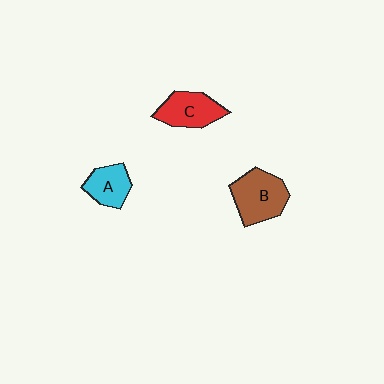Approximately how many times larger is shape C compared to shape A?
Approximately 1.2 times.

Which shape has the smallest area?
Shape A (cyan).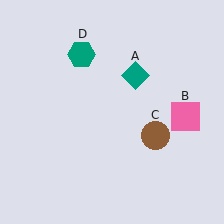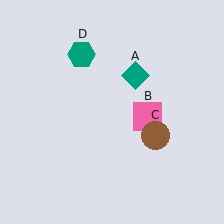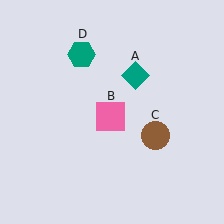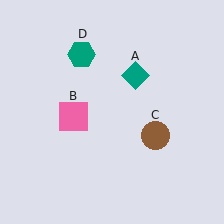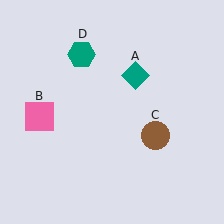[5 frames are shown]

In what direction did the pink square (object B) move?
The pink square (object B) moved left.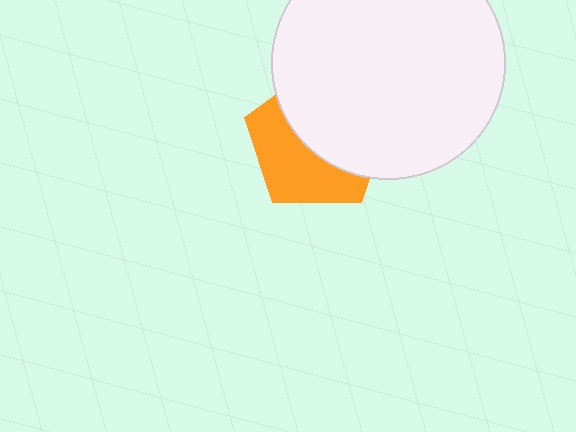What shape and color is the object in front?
The object in front is a white circle.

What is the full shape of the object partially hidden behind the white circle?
The partially hidden object is an orange pentagon.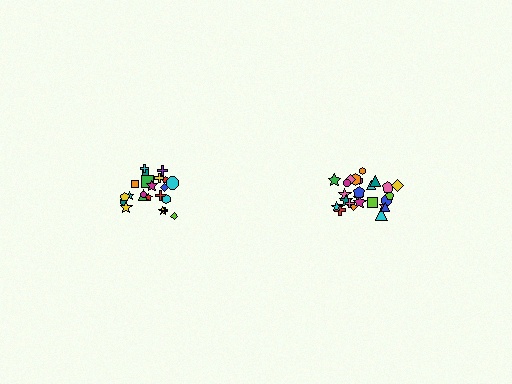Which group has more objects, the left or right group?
The right group.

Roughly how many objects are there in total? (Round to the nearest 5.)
Roughly 45 objects in total.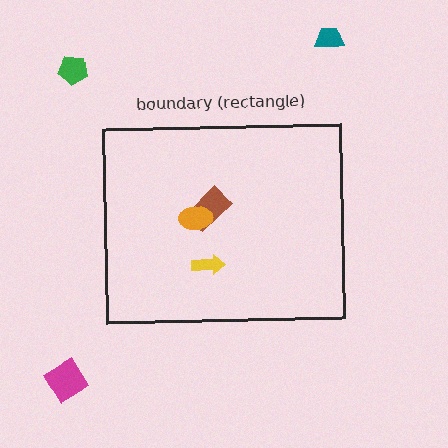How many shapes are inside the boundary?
3 inside, 3 outside.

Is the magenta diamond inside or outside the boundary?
Outside.